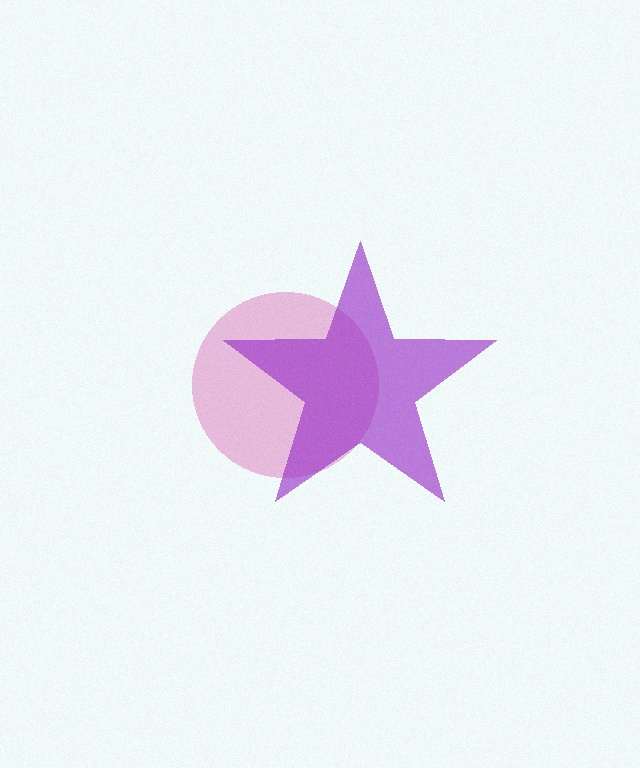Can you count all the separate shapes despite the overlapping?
Yes, there are 2 separate shapes.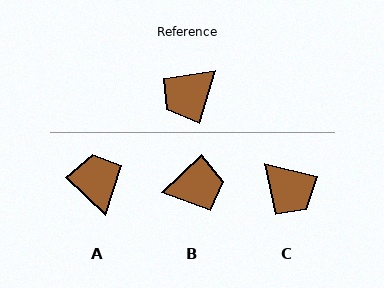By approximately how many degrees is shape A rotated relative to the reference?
Approximately 117 degrees clockwise.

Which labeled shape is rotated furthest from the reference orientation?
B, about 151 degrees away.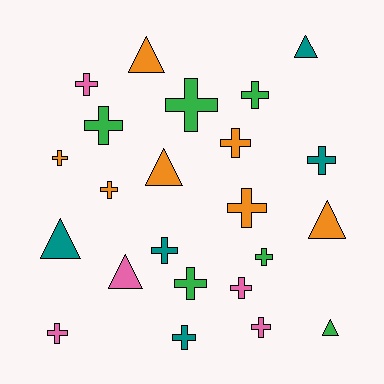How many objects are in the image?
There are 23 objects.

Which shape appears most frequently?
Cross, with 16 objects.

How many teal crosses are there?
There are 3 teal crosses.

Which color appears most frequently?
Orange, with 7 objects.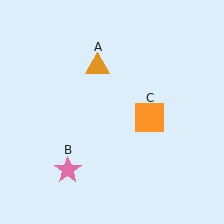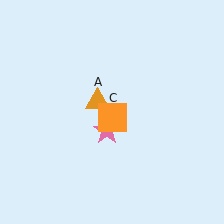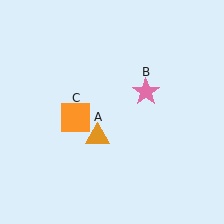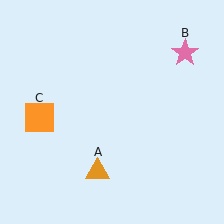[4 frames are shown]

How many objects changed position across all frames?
3 objects changed position: orange triangle (object A), pink star (object B), orange square (object C).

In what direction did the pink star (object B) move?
The pink star (object B) moved up and to the right.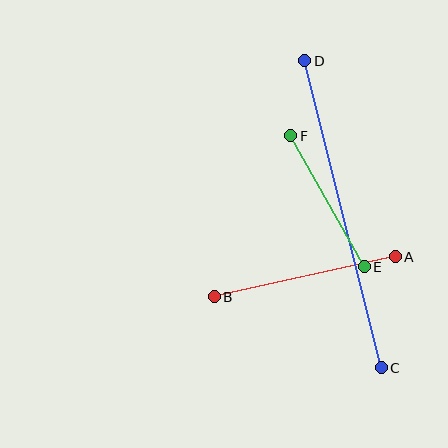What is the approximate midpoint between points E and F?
The midpoint is at approximately (328, 201) pixels.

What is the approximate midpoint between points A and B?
The midpoint is at approximately (305, 277) pixels.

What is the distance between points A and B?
The distance is approximately 185 pixels.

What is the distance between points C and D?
The distance is approximately 316 pixels.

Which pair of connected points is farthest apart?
Points C and D are farthest apart.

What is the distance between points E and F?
The distance is approximately 151 pixels.